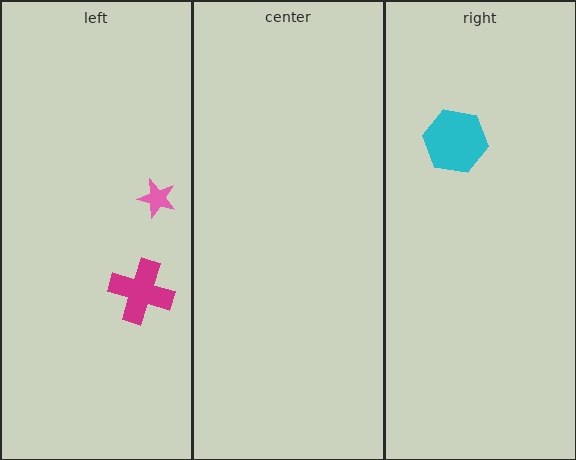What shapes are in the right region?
The cyan hexagon.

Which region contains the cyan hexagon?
The right region.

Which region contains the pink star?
The left region.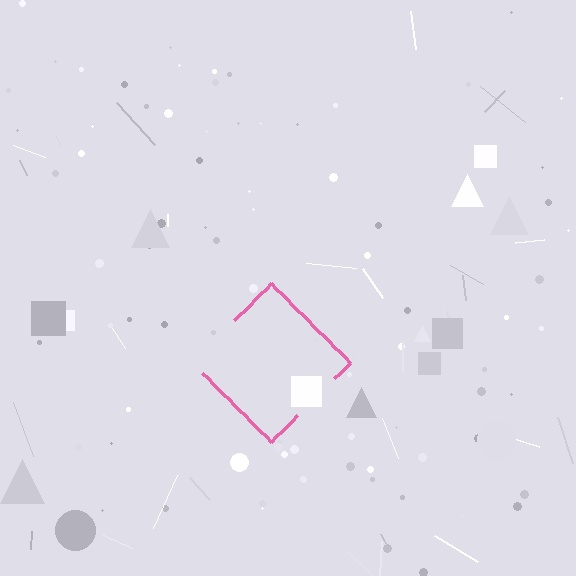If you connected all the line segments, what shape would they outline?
They would outline a diamond.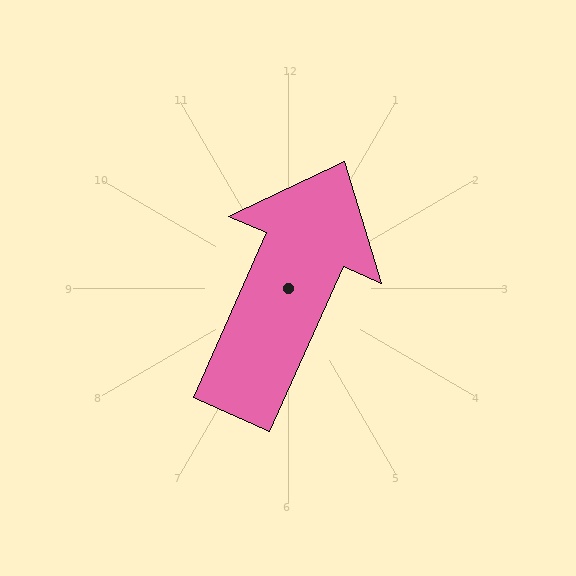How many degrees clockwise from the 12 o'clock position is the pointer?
Approximately 24 degrees.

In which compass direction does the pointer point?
Northeast.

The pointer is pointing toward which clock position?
Roughly 1 o'clock.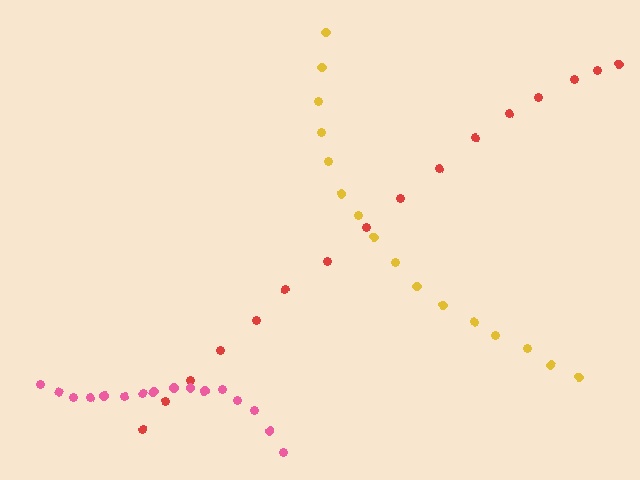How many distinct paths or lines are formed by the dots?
There are 3 distinct paths.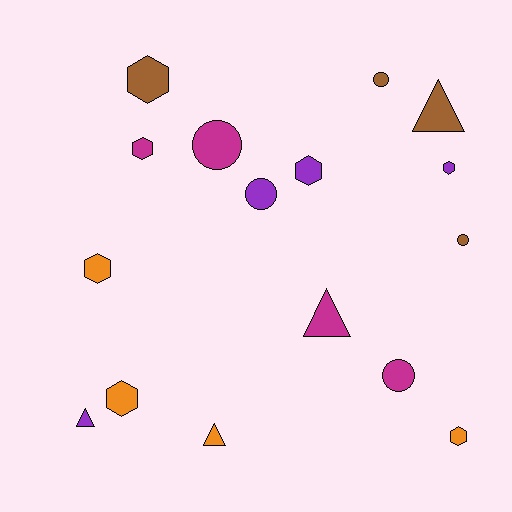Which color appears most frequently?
Orange, with 4 objects.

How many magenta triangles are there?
There is 1 magenta triangle.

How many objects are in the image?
There are 16 objects.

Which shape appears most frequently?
Hexagon, with 7 objects.